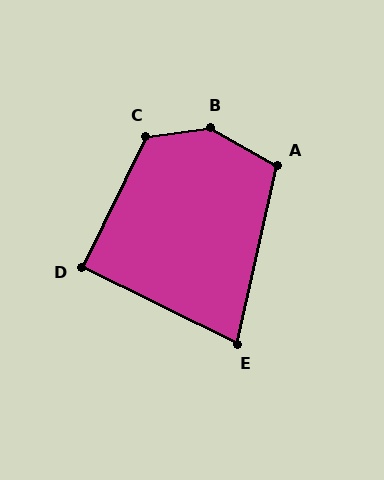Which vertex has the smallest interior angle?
E, at approximately 77 degrees.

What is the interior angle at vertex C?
Approximately 123 degrees (obtuse).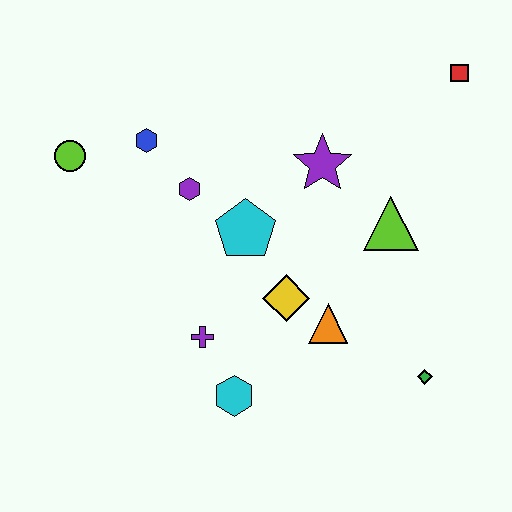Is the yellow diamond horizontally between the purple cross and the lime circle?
No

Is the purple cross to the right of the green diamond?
No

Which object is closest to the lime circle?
The blue hexagon is closest to the lime circle.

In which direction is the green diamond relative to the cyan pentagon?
The green diamond is to the right of the cyan pentagon.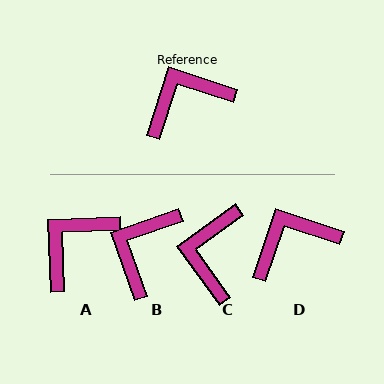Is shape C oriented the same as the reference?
No, it is off by about 54 degrees.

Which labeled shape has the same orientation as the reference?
D.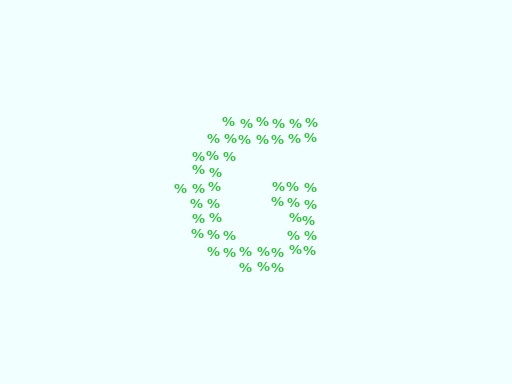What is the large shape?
The large shape is the letter G.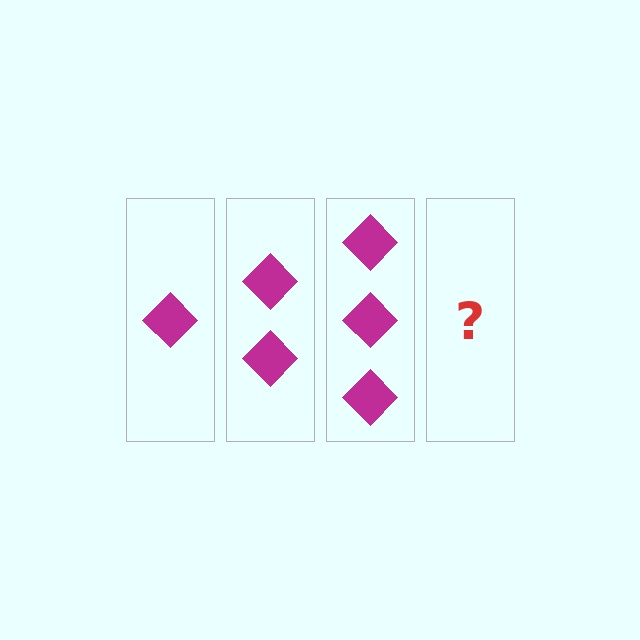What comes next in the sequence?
The next element should be 4 diamonds.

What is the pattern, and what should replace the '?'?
The pattern is that each step adds one more diamond. The '?' should be 4 diamonds.